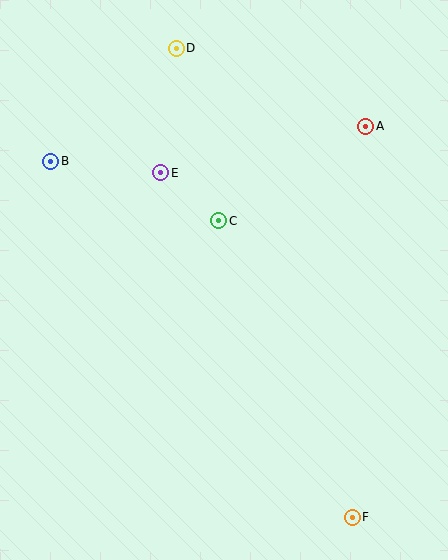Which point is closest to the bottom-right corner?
Point F is closest to the bottom-right corner.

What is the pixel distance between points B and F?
The distance between B and F is 467 pixels.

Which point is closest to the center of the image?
Point C at (219, 221) is closest to the center.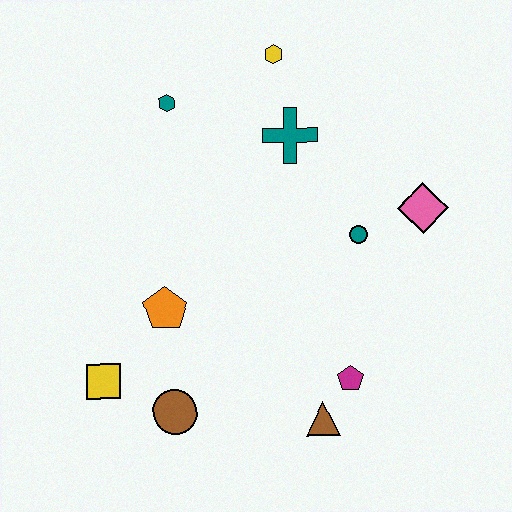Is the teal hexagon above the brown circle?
Yes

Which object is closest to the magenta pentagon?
The brown triangle is closest to the magenta pentagon.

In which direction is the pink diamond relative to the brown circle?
The pink diamond is to the right of the brown circle.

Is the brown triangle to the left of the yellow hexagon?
No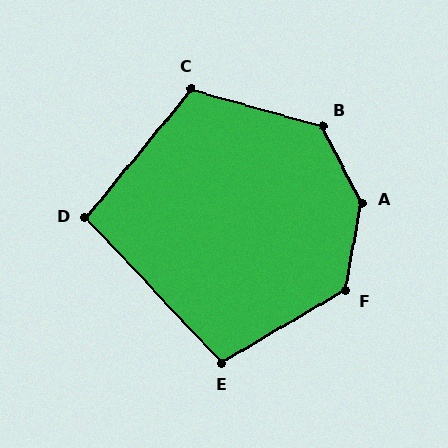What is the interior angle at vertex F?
Approximately 130 degrees (obtuse).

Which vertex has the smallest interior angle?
D, at approximately 97 degrees.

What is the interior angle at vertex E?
Approximately 103 degrees (obtuse).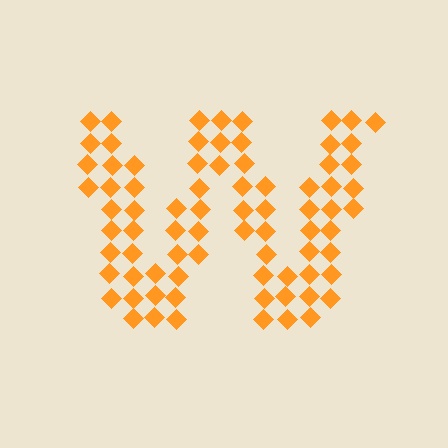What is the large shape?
The large shape is the letter W.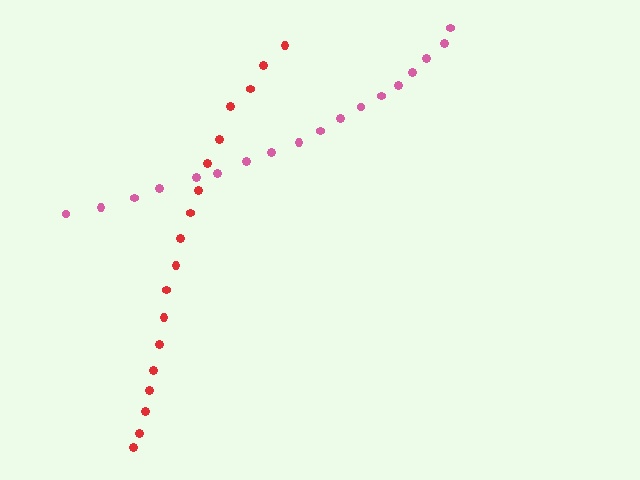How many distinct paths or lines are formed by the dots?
There are 2 distinct paths.